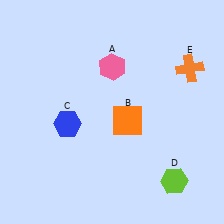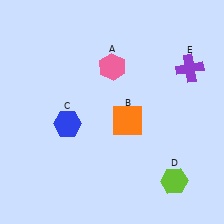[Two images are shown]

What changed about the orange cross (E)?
In Image 1, E is orange. In Image 2, it changed to purple.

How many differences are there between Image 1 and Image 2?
There is 1 difference between the two images.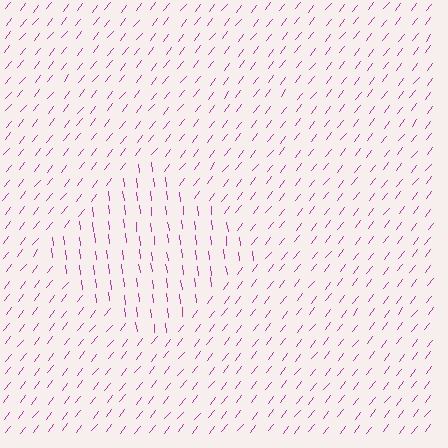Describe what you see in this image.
The image is filled with small magenta line segments. A diamond region in the image has lines oriented differently from the surrounding lines, creating a visible texture boundary.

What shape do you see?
I see a diamond.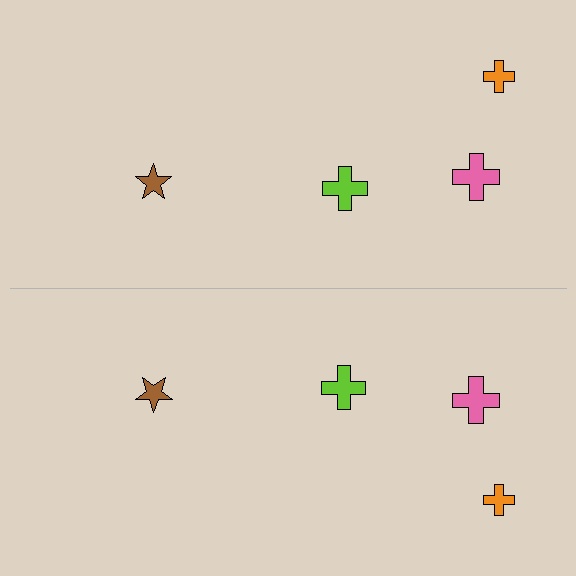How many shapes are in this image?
There are 8 shapes in this image.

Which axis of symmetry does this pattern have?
The pattern has a horizontal axis of symmetry running through the center of the image.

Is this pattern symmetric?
Yes, this pattern has bilateral (reflection) symmetry.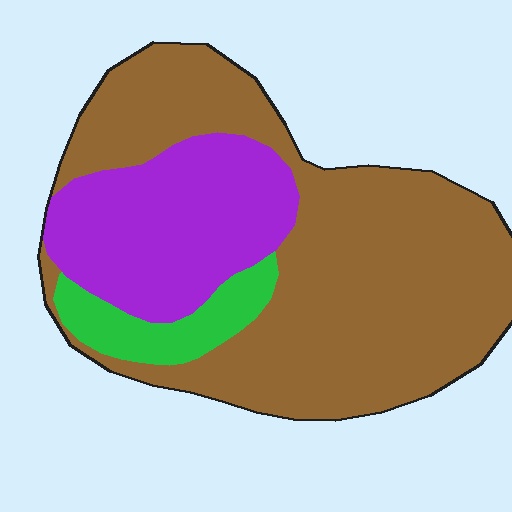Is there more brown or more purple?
Brown.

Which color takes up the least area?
Green, at roughly 10%.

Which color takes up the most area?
Brown, at roughly 65%.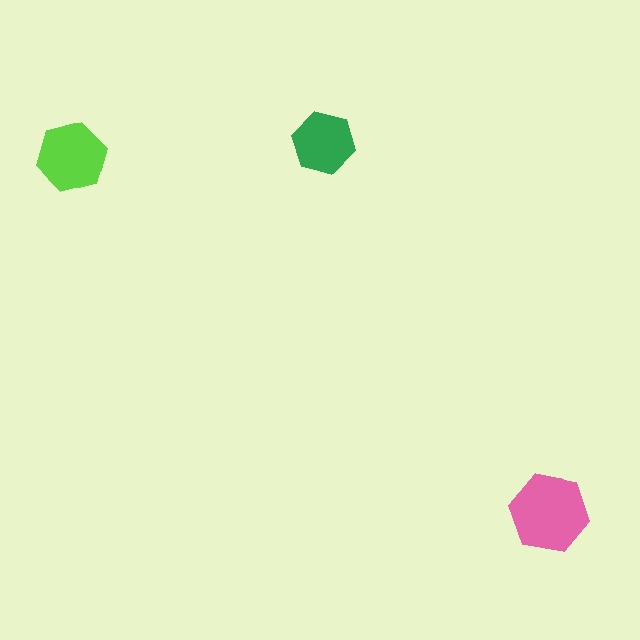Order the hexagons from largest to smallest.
the pink one, the lime one, the green one.